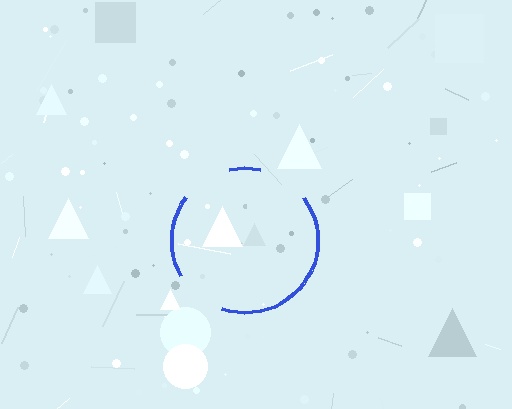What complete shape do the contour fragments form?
The contour fragments form a circle.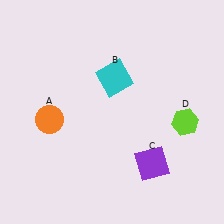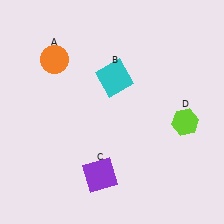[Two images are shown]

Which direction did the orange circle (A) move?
The orange circle (A) moved up.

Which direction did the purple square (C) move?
The purple square (C) moved left.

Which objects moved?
The objects that moved are: the orange circle (A), the purple square (C).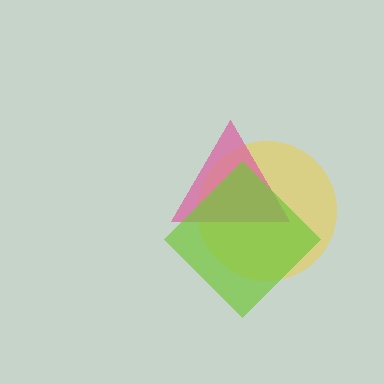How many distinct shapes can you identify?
There are 3 distinct shapes: a yellow circle, a pink triangle, a lime diamond.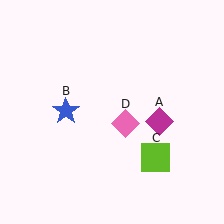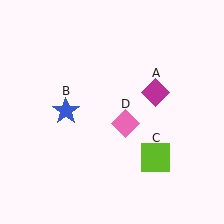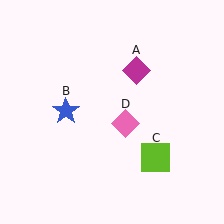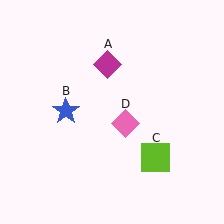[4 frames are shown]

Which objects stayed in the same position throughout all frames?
Blue star (object B) and lime square (object C) and pink diamond (object D) remained stationary.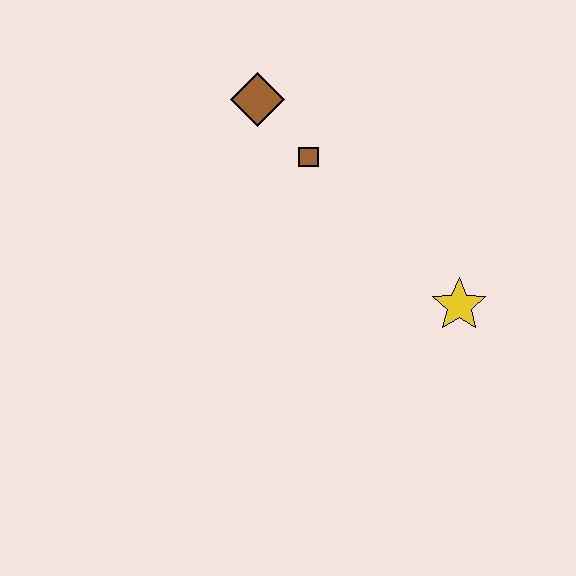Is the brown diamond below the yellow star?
No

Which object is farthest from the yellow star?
The brown diamond is farthest from the yellow star.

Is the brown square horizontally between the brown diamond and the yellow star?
Yes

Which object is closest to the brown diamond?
The brown square is closest to the brown diamond.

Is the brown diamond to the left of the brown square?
Yes